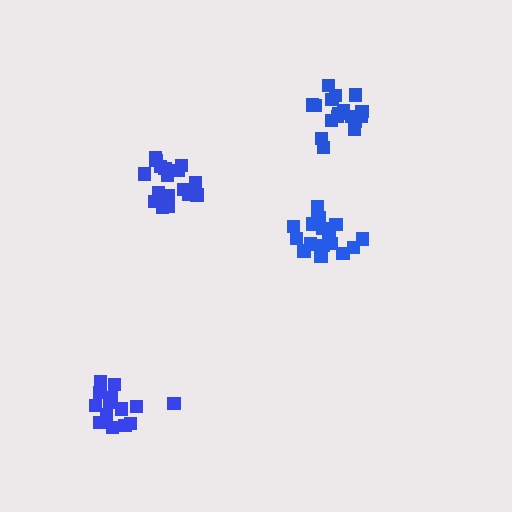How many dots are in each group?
Group 1: 18 dots, Group 2: 17 dots, Group 3: 15 dots, Group 4: 17 dots (67 total).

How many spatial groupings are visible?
There are 4 spatial groupings.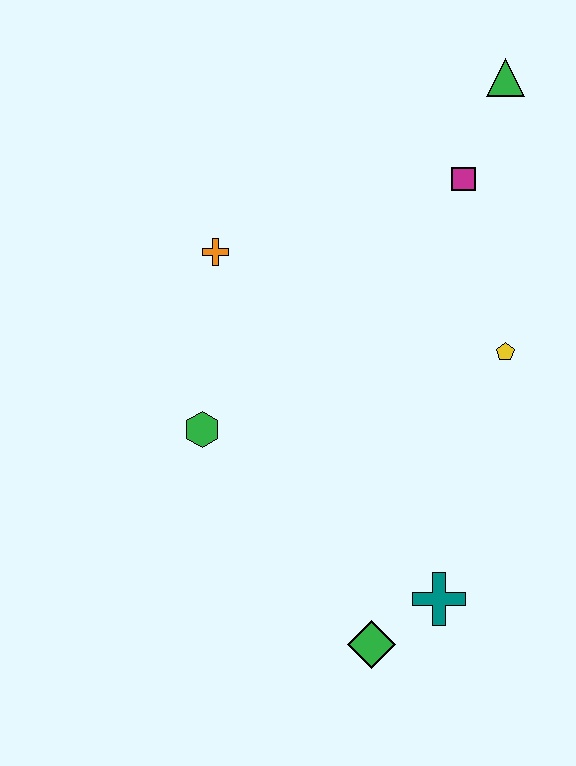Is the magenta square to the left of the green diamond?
No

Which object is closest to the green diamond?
The teal cross is closest to the green diamond.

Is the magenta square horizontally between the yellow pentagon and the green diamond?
Yes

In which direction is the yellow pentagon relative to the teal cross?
The yellow pentagon is above the teal cross.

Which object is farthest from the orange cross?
The green diamond is farthest from the orange cross.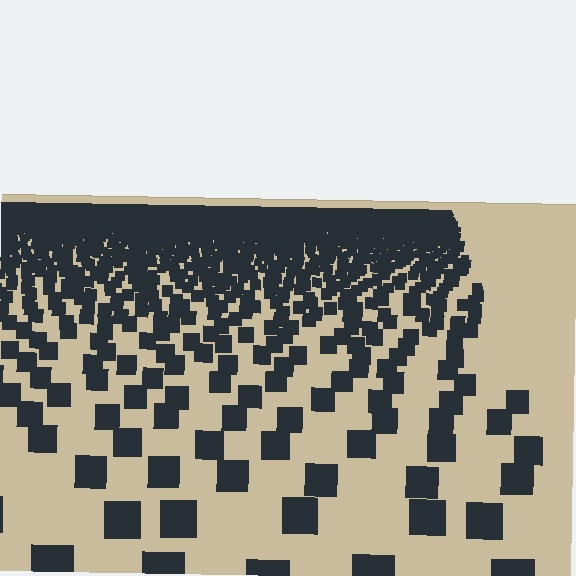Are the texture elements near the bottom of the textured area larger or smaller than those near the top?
Larger. Near the bottom, elements are closer to the viewer and appear at a bigger on-screen size.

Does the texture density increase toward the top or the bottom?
Density increases toward the top.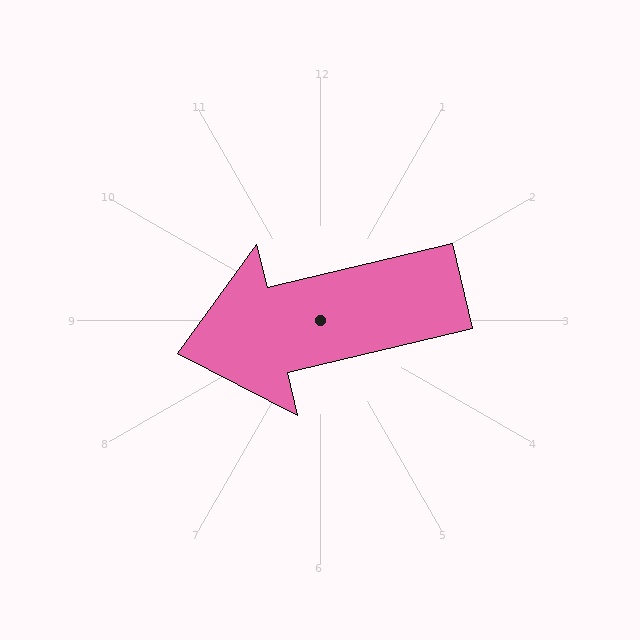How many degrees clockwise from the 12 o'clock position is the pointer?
Approximately 257 degrees.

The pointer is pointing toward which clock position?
Roughly 9 o'clock.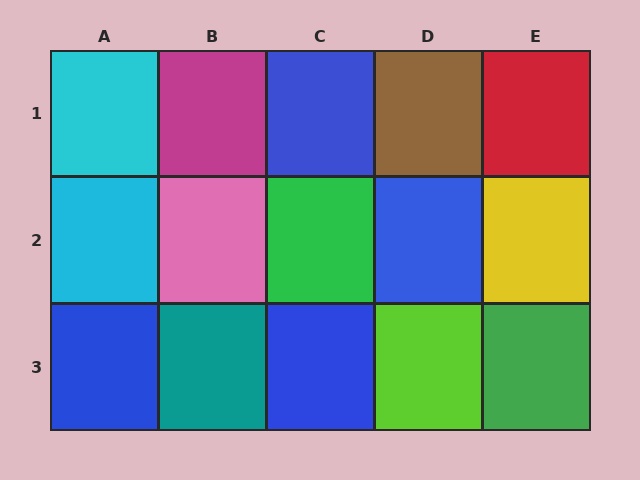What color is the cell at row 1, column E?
Red.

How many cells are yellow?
1 cell is yellow.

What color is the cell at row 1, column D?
Brown.